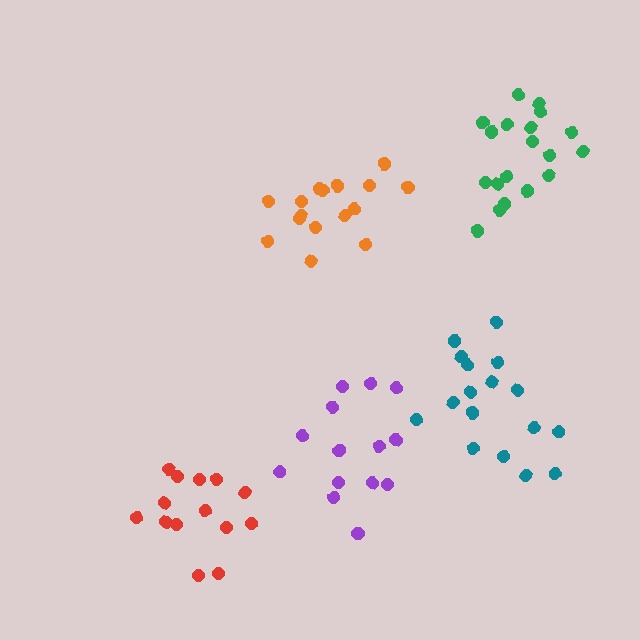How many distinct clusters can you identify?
There are 5 distinct clusters.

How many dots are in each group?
Group 1: 19 dots, Group 2: 16 dots, Group 3: 14 dots, Group 4: 17 dots, Group 5: 14 dots (80 total).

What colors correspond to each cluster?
The clusters are colored: green, orange, red, teal, purple.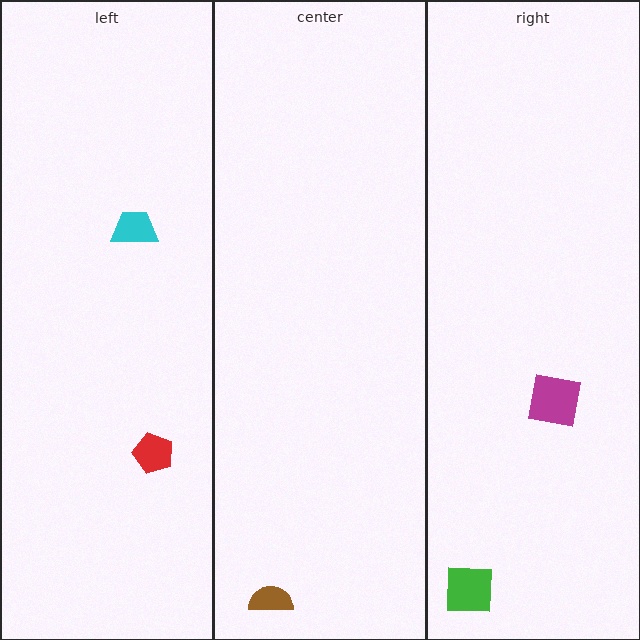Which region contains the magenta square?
The right region.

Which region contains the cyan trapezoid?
The left region.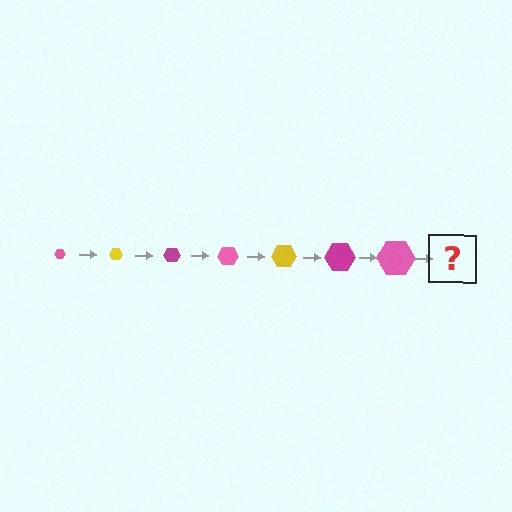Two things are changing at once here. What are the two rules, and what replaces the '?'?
The two rules are that the hexagon grows larger each step and the color cycles through pink, yellow, and magenta. The '?' should be a yellow hexagon, larger than the previous one.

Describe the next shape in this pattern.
It should be a yellow hexagon, larger than the previous one.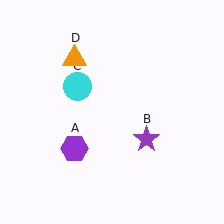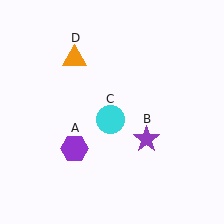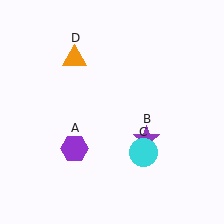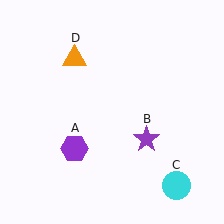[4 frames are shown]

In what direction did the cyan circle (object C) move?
The cyan circle (object C) moved down and to the right.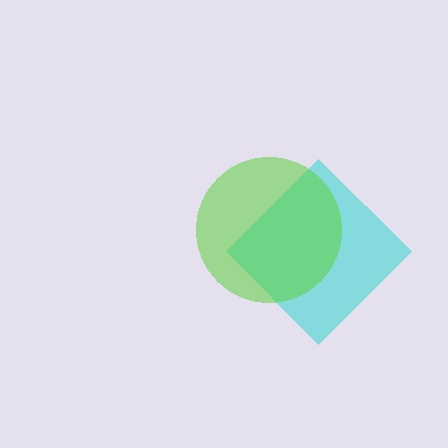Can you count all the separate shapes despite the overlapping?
Yes, there are 2 separate shapes.